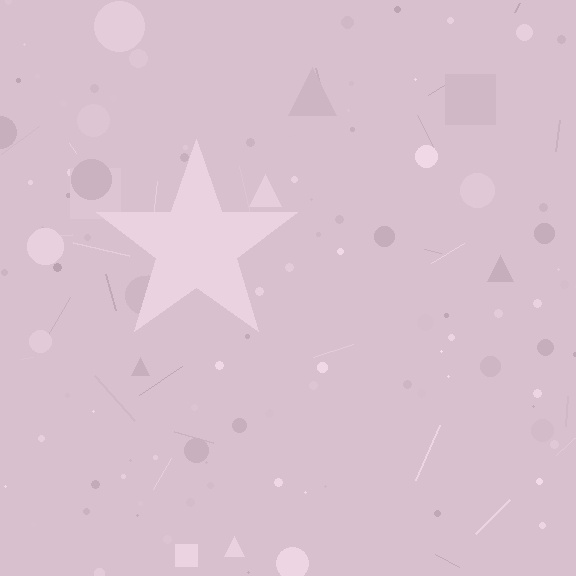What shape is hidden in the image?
A star is hidden in the image.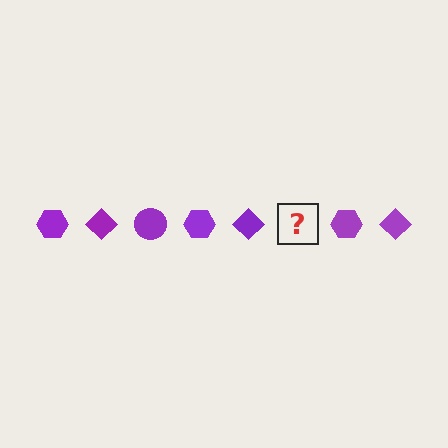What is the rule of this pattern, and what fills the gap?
The rule is that the pattern cycles through hexagon, diamond, circle shapes in purple. The gap should be filled with a purple circle.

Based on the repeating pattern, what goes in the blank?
The blank should be a purple circle.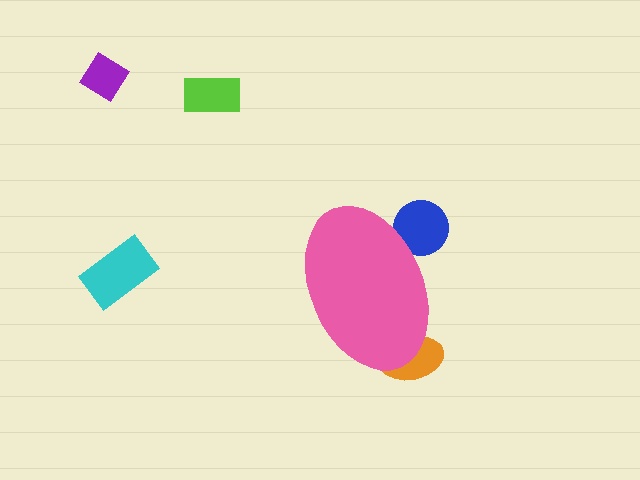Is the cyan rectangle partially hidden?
No, the cyan rectangle is fully visible.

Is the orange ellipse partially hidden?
Yes, the orange ellipse is partially hidden behind the pink ellipse.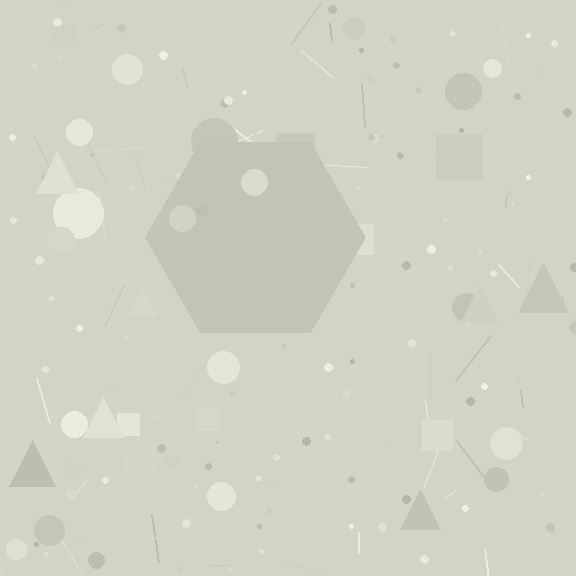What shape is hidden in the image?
A hexagon is hidden in the image.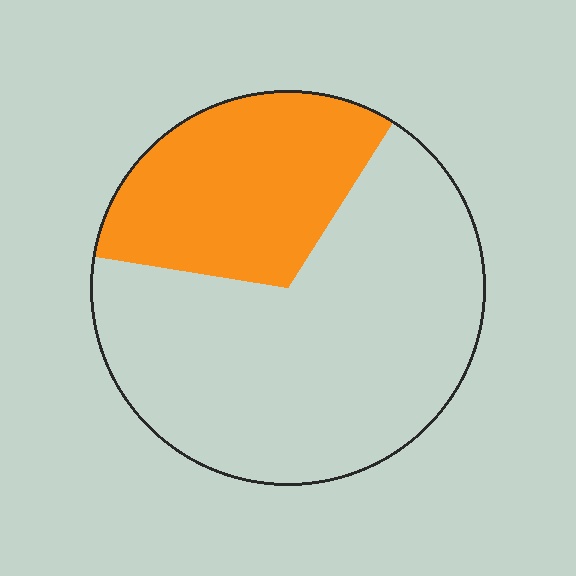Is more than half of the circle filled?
No.